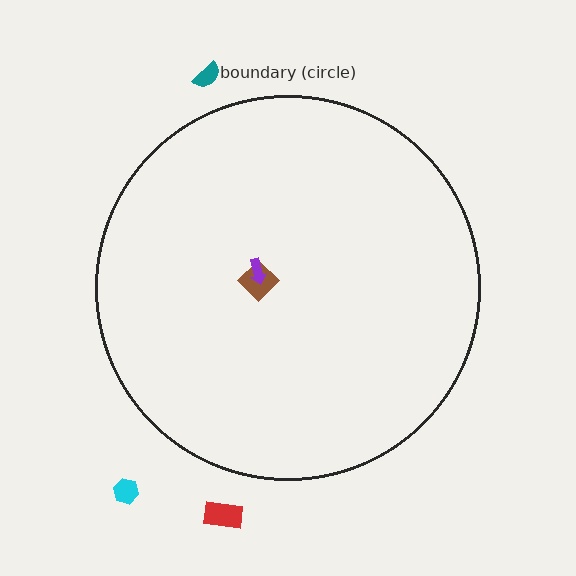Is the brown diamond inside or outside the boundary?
Inside.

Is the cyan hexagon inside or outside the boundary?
Outside.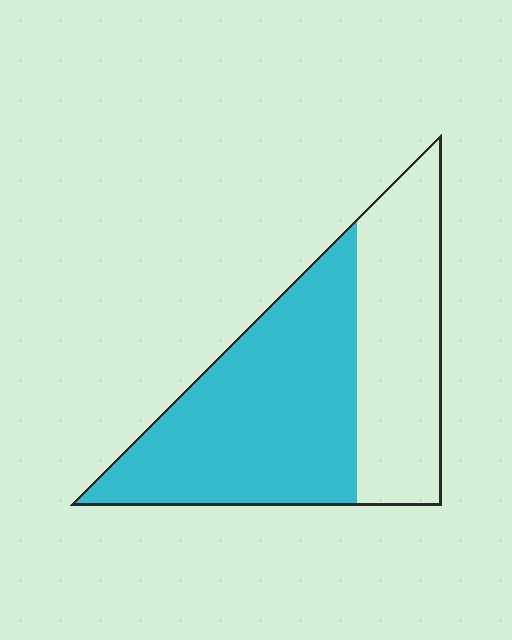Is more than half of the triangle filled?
Yes.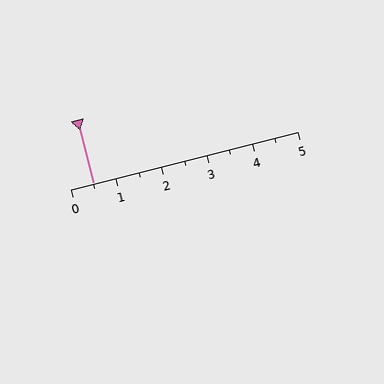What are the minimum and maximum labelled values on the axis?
The axis runs from 0 to 5.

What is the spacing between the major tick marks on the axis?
The major ticks are spaced 1 apart.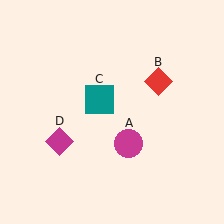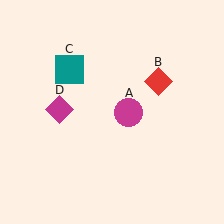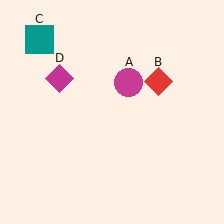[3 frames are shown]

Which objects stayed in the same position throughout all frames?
Red diamond (object B) remained stationary.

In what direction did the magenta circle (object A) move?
The magenta circle (object A) moved up.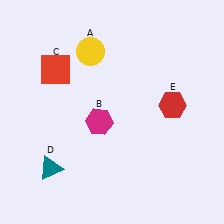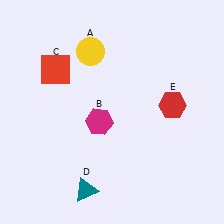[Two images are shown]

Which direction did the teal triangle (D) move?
The teal triangle (D) moved right.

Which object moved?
The teal triangle (D) moved right.